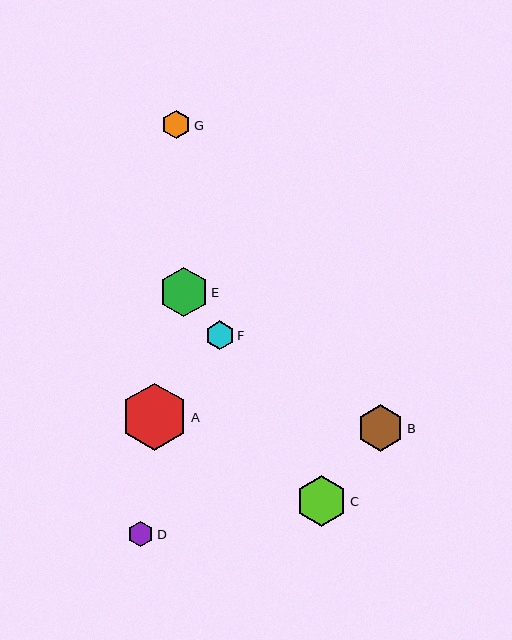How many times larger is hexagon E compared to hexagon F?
Hexagon E is approximately 1.7 times the size of hexagon F.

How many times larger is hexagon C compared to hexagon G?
Hexagon C is approximately 1.8 times the size of hexagon G.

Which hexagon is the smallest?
Hexagon D is the smallest with a size of approximately 26 pixels.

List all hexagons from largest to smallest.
From largest to smallest: A, C, E, B, G, F, D.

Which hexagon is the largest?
Hexagon A is the largest with a size of approximately 67 pixels.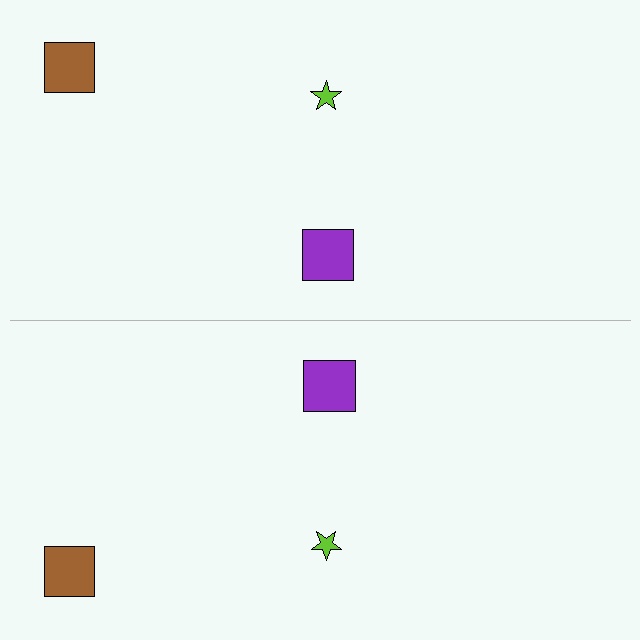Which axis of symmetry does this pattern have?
The pattern has a horizontal axis of symmetry running through the center of the image.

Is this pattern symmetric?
Yes, this pattern has bilateral (reflection) symmetry.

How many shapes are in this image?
There are 6 shapes in this image.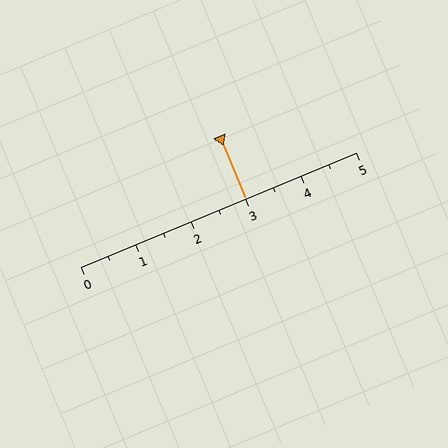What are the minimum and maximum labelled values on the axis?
The axis runs from 0 to 5.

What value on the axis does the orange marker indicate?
The marker indicates approximately 3.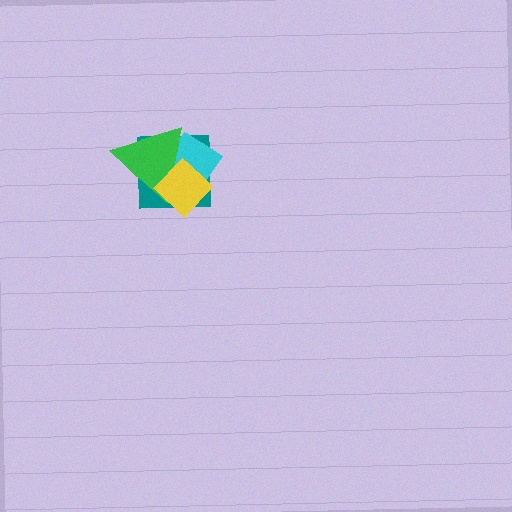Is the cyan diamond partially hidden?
Yes, it is partially covered by another shape.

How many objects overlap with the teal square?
3 objects overlap with the teal square.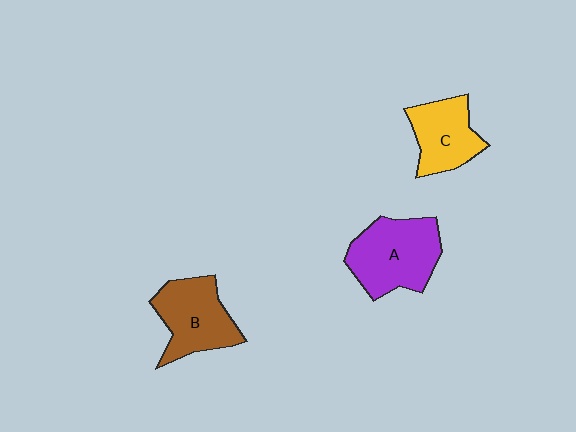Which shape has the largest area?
Shape A (purple).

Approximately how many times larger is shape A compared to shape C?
Approximately 1.4 times.